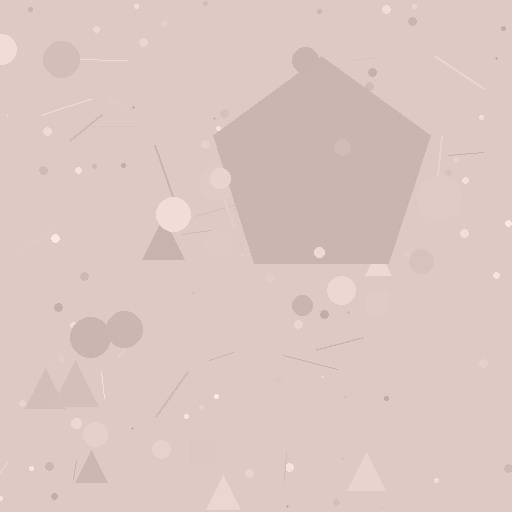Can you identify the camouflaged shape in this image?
The camouflaged shape is a pentagon.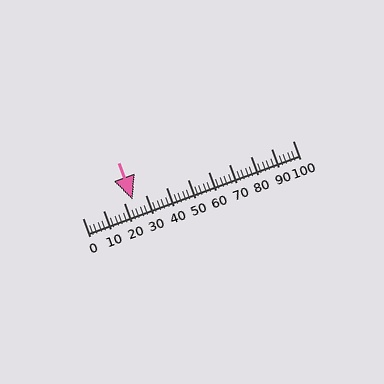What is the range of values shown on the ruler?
The ruler shows values from 0 to 100.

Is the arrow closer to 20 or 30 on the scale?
The arrow is closer to 20.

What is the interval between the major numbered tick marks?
The major tick marks are spaced 10 units apart.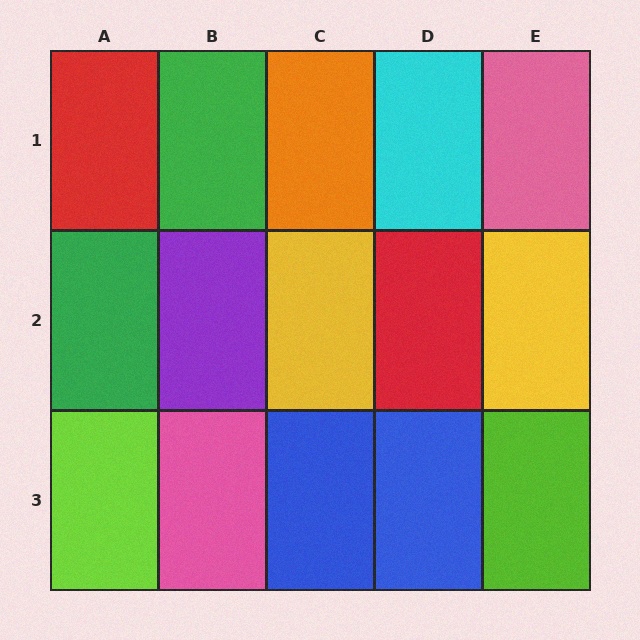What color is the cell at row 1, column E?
Pink.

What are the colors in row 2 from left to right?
Green, purple, yellow, red, yellow.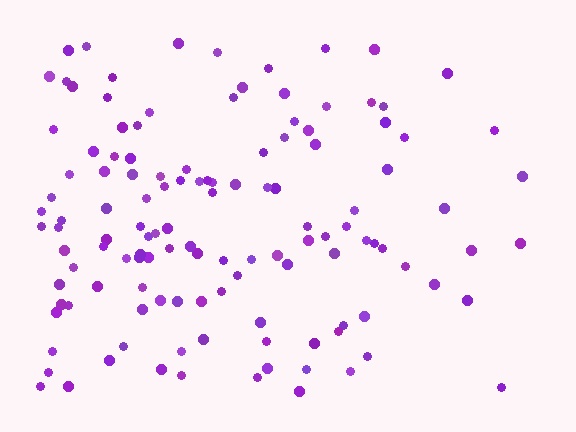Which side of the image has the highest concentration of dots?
The left.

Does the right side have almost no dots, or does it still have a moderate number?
Still a moderate number, just noticeably fewer than the left.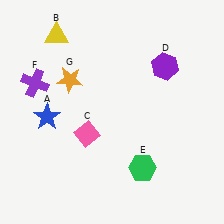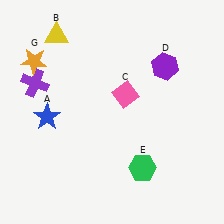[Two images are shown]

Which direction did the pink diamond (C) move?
The pink diamond (C) moved up.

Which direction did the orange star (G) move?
The orange star (G) moved left.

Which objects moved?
The objects that moved are: the pink diamond (C), the orange star (G).